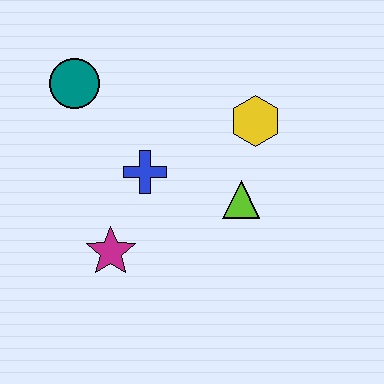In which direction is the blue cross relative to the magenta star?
The blue cross is above the magenta star.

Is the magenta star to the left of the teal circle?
No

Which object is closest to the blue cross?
The magenta star is closest to the blue cross.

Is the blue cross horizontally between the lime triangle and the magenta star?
Yes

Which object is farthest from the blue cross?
The yellow hexagon is farthest from the blue cross.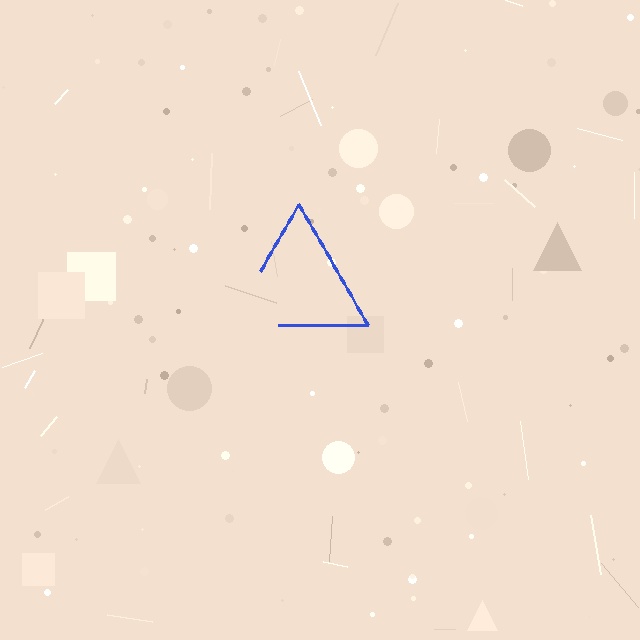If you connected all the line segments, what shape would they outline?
They would outline a triangle.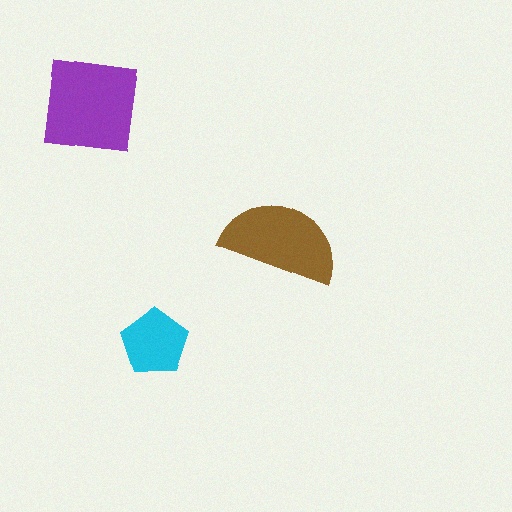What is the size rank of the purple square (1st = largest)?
1st.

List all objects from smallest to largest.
The cyan pentagon, the brown semicircle, the purple square.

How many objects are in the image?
There are 3 objects in the image.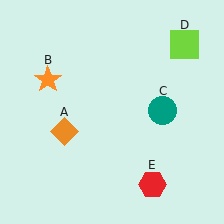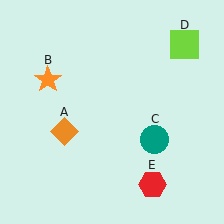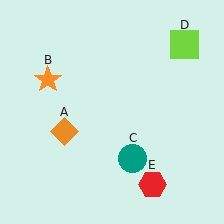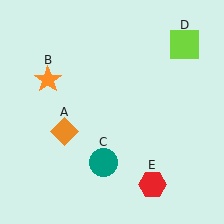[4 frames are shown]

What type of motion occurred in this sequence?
The teal circle (object C) rotated clockwise around the center of the scene.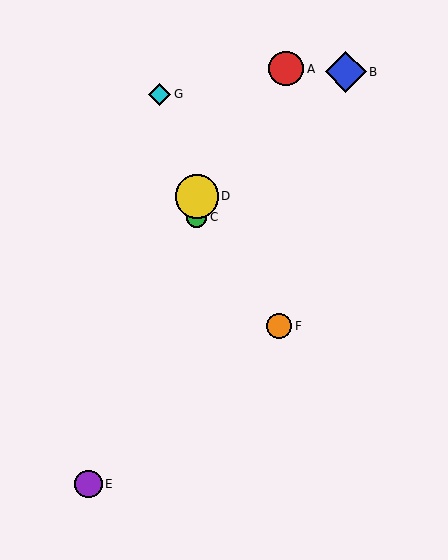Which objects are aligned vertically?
Objects C, D are aligned vertically.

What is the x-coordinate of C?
Object C is at x≈197.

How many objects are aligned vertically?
2 objects (C, D) are aligned vertically.